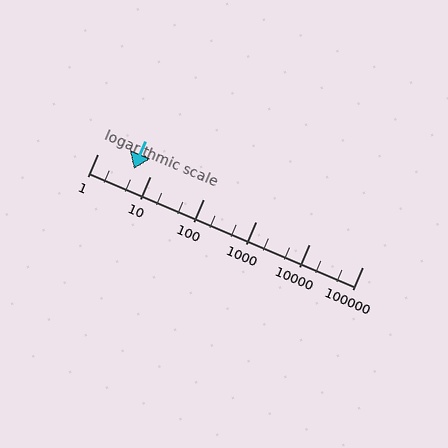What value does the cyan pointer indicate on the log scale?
The pointer indicates approximately 4.9.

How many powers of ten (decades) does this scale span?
The scale spans 5 decades, from 1 to 100000.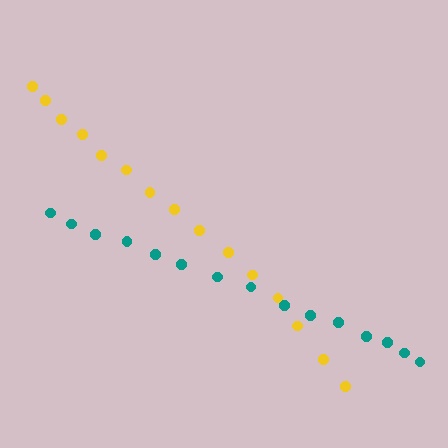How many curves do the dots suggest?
There are 2 distinct paths.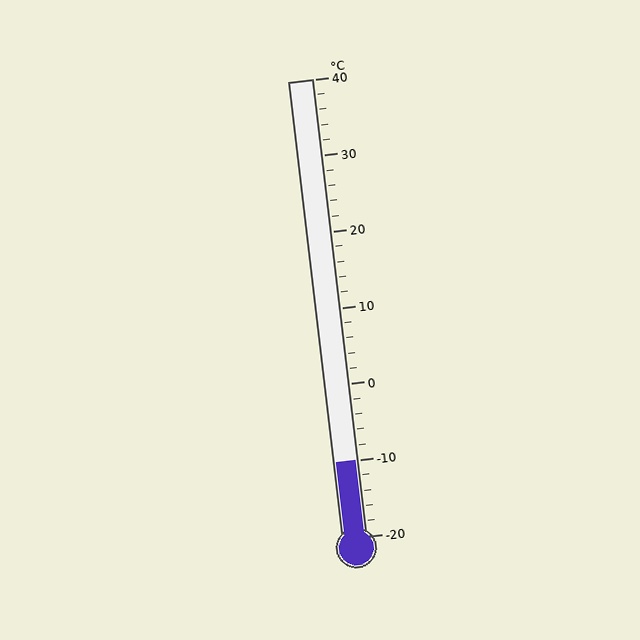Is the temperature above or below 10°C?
The temperature is below 10°C.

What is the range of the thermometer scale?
The thermometer scale ranges from -20°C to 40°C.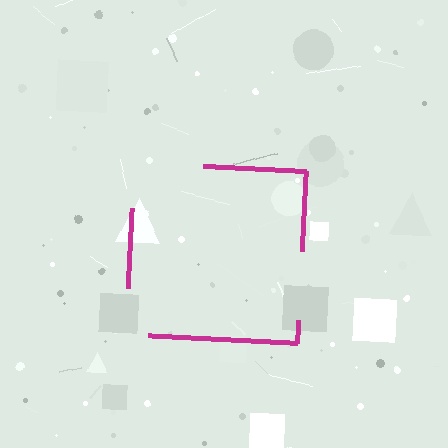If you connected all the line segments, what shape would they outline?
They would outline a square.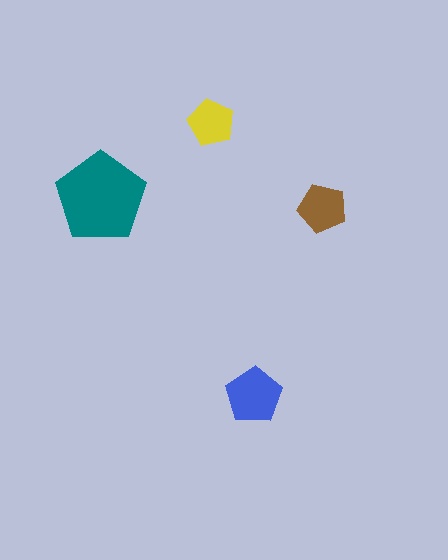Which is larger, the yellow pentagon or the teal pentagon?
The teal one.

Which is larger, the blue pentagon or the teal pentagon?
The teal one.